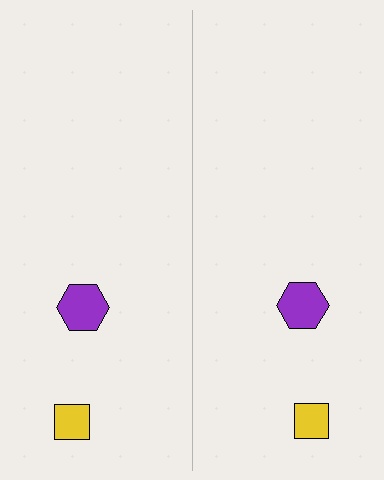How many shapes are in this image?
There are 4 shapes in this image.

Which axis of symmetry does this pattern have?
The pattern has a vertical axis of symmetry running through the center of the image.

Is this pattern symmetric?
Yes, this pattern has bilateral (reflection) symmetry.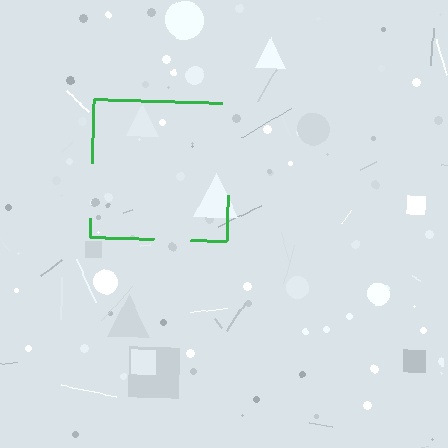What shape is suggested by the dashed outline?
The dashed outline suggests a square.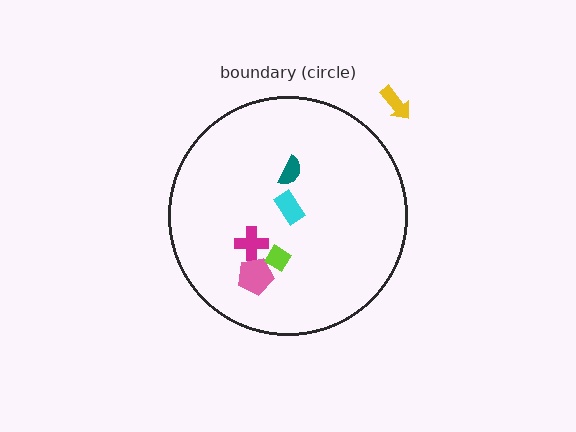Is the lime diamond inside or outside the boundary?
Inside.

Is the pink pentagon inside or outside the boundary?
Inside.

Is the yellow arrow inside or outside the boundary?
Outside.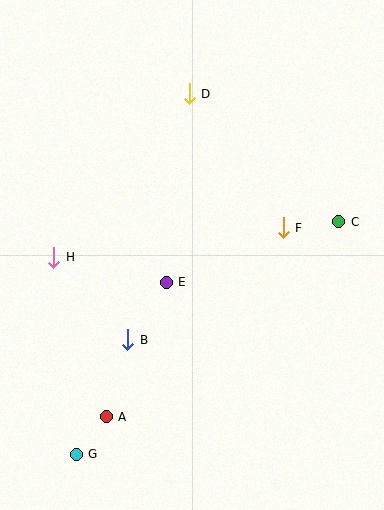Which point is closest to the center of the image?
Point E at (166, 282) is closest to the center.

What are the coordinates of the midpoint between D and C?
The midpoint between D and C is at (264, 158).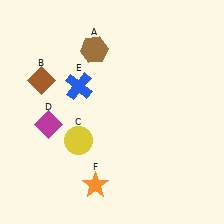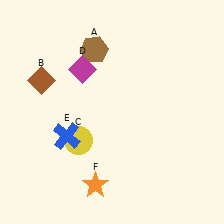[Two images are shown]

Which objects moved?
The objects that moved are: the magenta diamond (D), the blue cross (E).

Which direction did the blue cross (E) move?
The blue cross (E) moved down.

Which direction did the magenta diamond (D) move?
The magenta diamond (D) moved up.